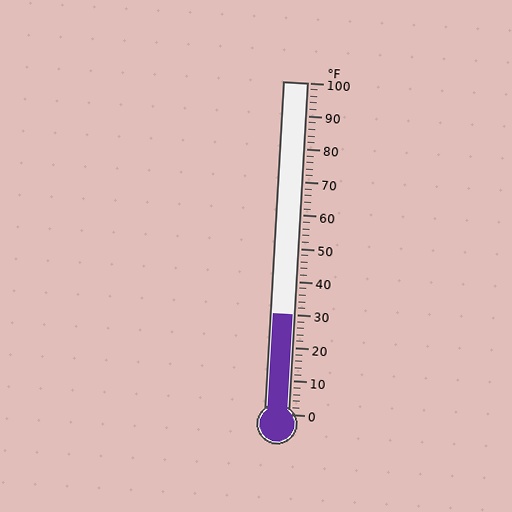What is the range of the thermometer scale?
The thermometer scale ranges from 0°F to 100°F.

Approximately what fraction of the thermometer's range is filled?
The thermometer is filled to approximately 30% of its range.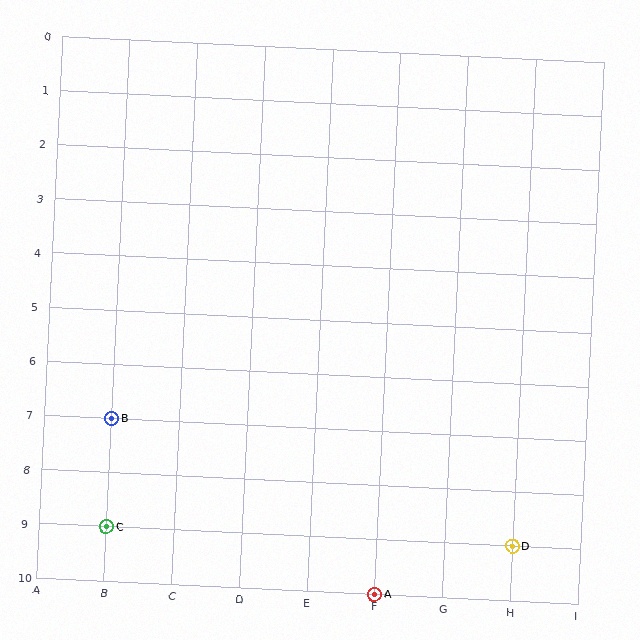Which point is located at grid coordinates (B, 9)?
Point C is at (B, 9).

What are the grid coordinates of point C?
Point C is at grid coordinates (B, 9).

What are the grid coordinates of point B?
Point B is at grid coordinates (B, 7).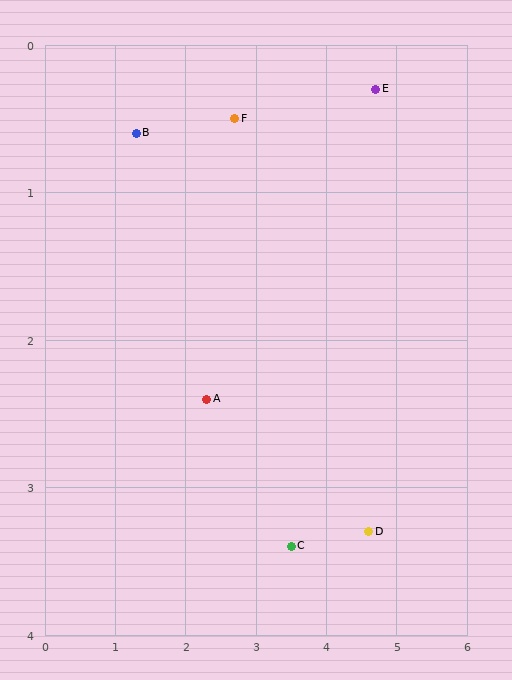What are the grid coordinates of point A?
Point A is at approximately (2.3, 2.4).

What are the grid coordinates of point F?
Point F is at approximately (2.7, 0.5).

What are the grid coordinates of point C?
Point C is at approximately (3.5, 3.4).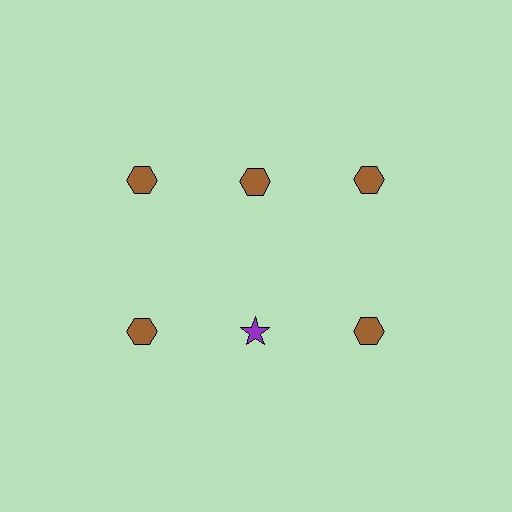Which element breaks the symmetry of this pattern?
The purple star in the second row, second from left column breaks the symmetry. All other shapes are brown hexagons.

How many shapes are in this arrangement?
There are 6 shapes arranged in a grid pattern.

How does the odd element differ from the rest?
It differs in both color (purple instead of brown) and shape (star instead of hexagon).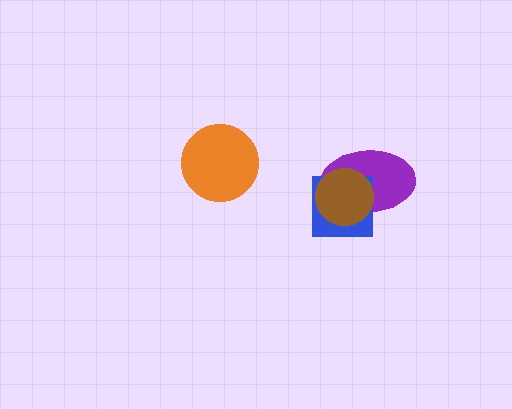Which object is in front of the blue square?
The brown circle is in front of the blue square.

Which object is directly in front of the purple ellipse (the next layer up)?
The blue square is directly in front of the purple ellipse.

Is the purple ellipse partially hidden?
Yes, it is partially covered by another shape.